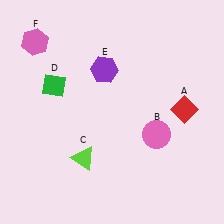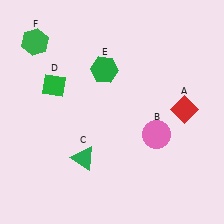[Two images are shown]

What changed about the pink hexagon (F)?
In Image 1, F is pink. In Image 2, it changed to green.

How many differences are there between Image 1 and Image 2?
There are 3 differences between the two images.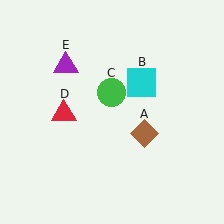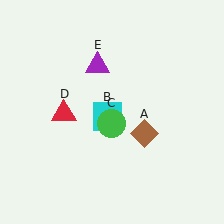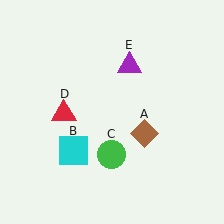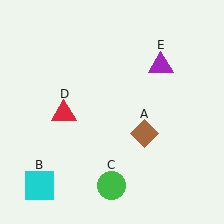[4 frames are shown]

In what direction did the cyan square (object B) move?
The cyan square (object B) moved down and to the left.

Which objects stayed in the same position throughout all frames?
Brown diamond (object A) and red triangle (object D) remained stationary.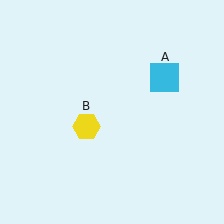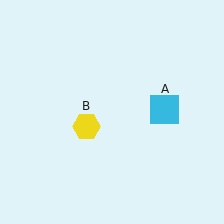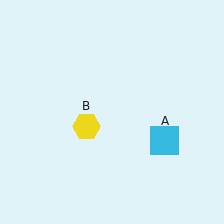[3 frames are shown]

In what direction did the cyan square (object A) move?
The cyan square (object A) moved down.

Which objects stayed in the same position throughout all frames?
Yellow hexagon (object B) remained stationary.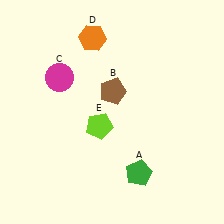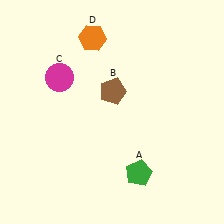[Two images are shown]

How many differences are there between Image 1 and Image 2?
There is 1 difference between the two images.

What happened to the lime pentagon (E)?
The lime pentagon (E) was removed in Image 2. It was in the bottom-left area of Image 1.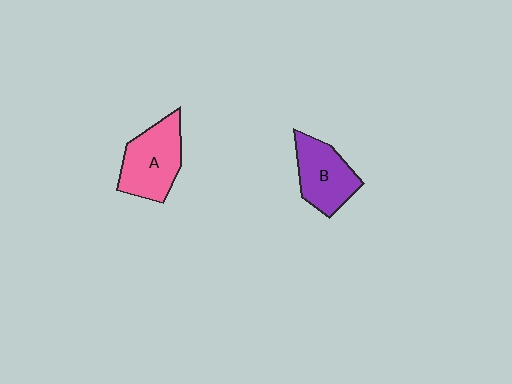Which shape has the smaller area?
Shape B (purple).